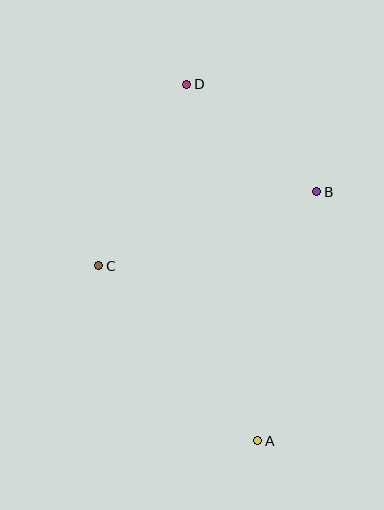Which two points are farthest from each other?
Points A and D are farthest from each other.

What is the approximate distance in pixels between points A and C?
The distance between A and C is approximately 237 pixels.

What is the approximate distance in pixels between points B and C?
The distance between B and C is approximately 230 pixels.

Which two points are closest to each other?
Points B and D are closest to each other.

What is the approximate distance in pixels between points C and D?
The distance between C and D is approximately 202 pixels.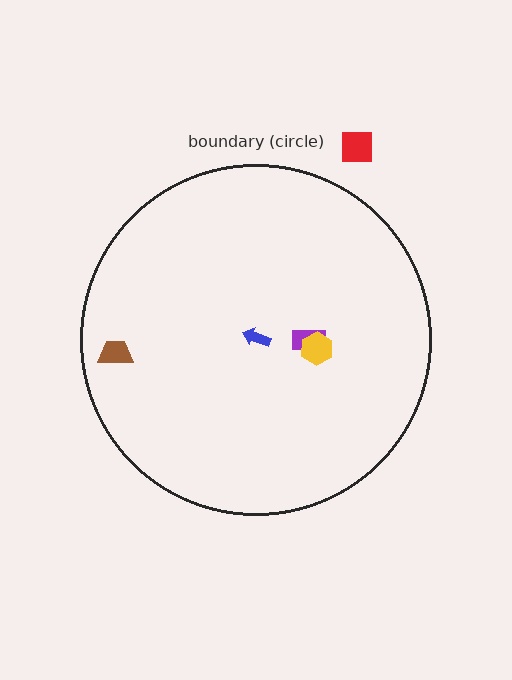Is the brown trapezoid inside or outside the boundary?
Inside.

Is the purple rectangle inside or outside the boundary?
Inside.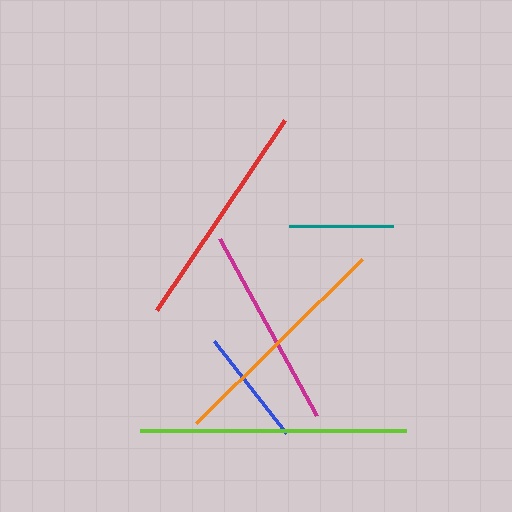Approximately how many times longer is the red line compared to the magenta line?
The red line is approximately 1.1 times the length of the magenta line.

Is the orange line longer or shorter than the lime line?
The lime line is longer than the orange line.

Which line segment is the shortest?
The teal line is the shortest at approximately 104 pixels.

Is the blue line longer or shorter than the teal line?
The blue line is longer than the teal line.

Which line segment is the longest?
The lime line is the longest at approximately 266 pixels.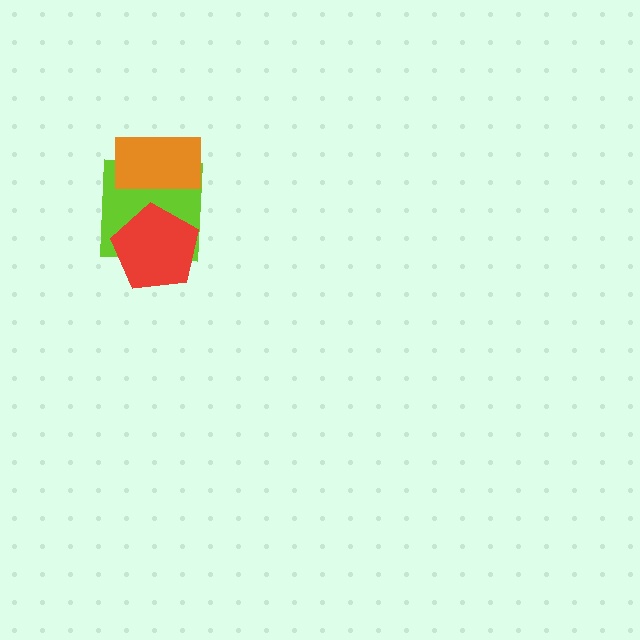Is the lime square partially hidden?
Yes, it is partially covered by another shape.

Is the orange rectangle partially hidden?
No, no other shape covers it.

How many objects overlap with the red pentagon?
1 object overlaps with the red pentagon.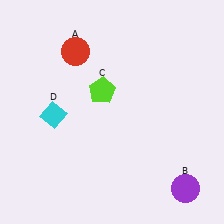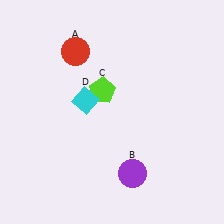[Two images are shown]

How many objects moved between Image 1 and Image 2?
2 objects moved between the two images.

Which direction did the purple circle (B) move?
The purple circle (B) moved left.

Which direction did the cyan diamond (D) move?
The cyan diamond (D) moved right.